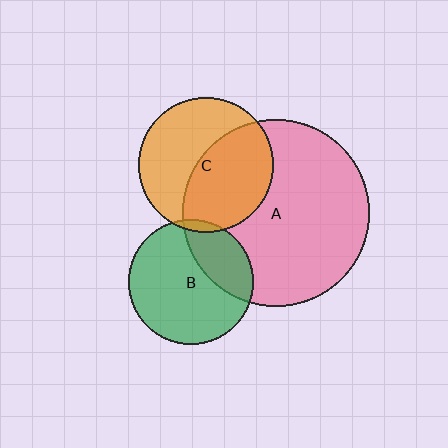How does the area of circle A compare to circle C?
Approximately 1.9 times.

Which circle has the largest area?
Circle A (pink).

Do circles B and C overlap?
Yes.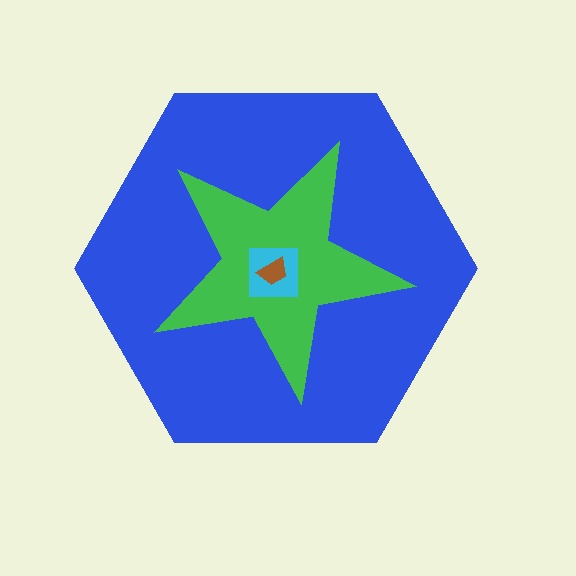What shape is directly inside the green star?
The cyan square.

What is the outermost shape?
The blue hexagon.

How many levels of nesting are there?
4.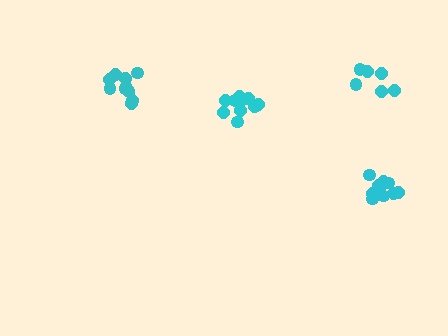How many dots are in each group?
Group 1: 6 dots, Group 2: 10 dots, Group 3: 10 dots, Group 4: 11 dots (37 total).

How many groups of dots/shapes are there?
There are 4 groups.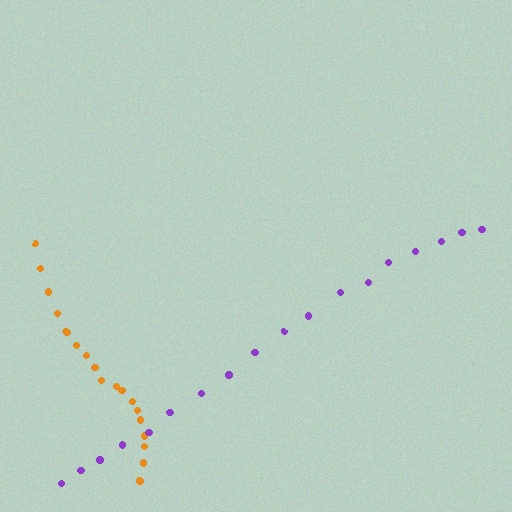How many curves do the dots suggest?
There are 2 distinct paths.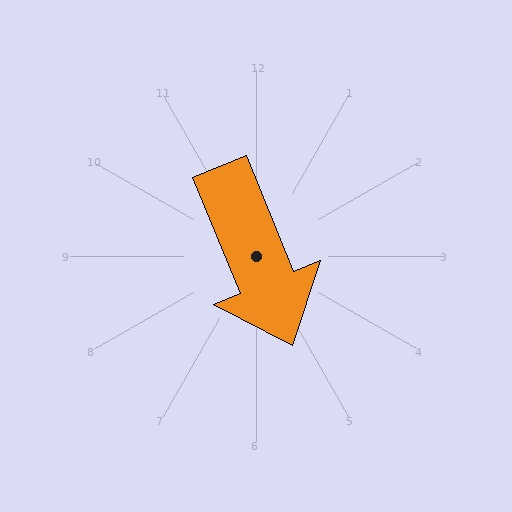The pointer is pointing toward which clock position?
Roughly 5 o'clock.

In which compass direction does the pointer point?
South.